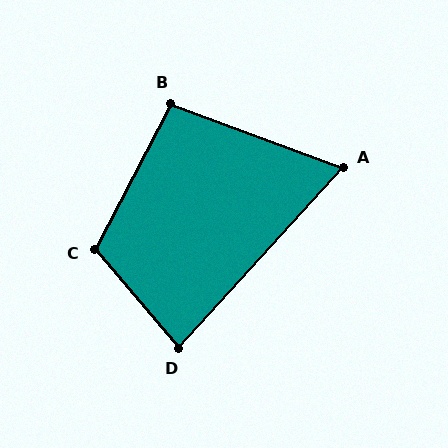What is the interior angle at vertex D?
Approximately 83 degrees (acute).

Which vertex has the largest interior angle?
C, at approximately 112 degrees.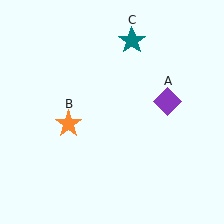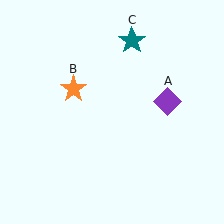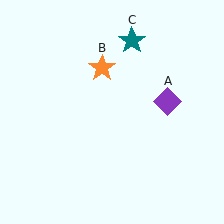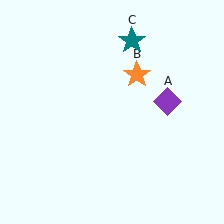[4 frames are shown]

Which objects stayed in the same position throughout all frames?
Purple diamond (object A) and teal star (object C) remained stationary.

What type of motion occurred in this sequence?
The orange star (object B) rotated clockwise around the center of the scene.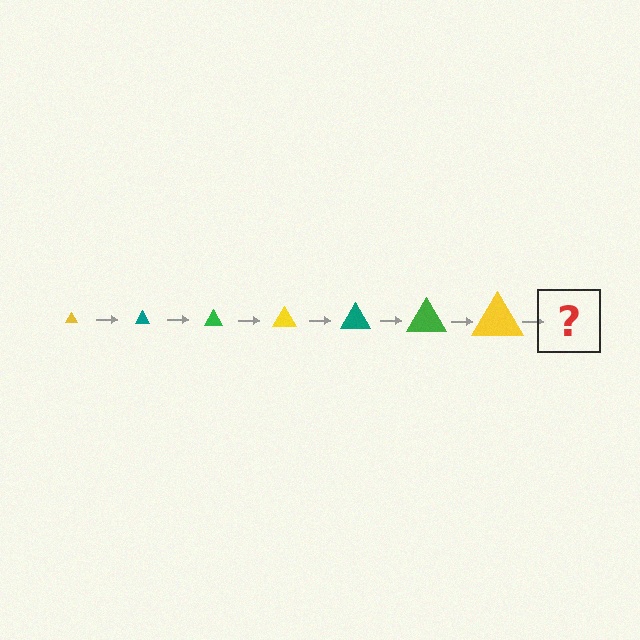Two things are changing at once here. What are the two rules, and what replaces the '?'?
The two rules are that the triangle grows larger each step and the color cycles through yellow, teal, and green. The '?' should be a teal triangle, larger than the previous one.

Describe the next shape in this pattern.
It should be a teal triangle, larger than the previous one.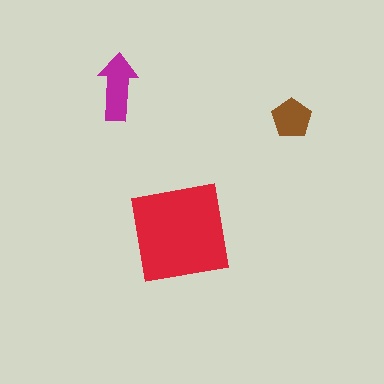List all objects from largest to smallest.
The red square, the magenta arrow, the brown pentagon.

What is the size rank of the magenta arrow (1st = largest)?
2nd.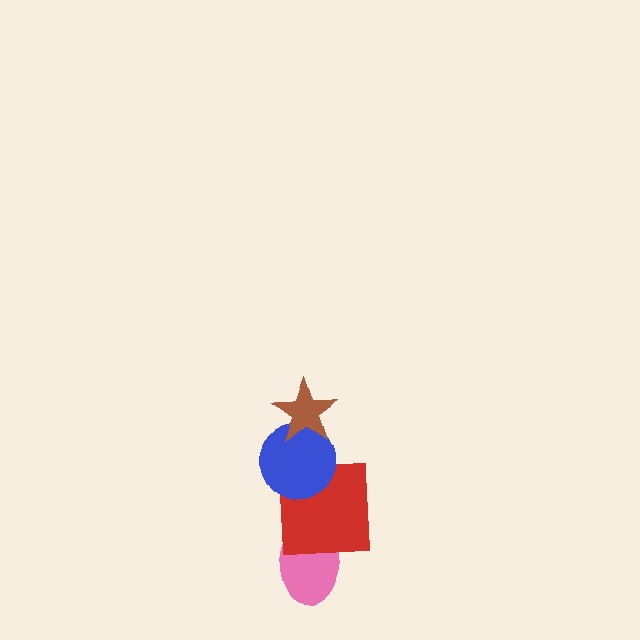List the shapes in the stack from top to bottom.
From top to bottom: the brown star, the blue circle, the red square, the pink ellipse.